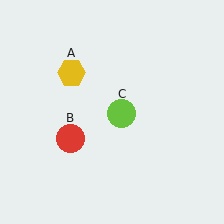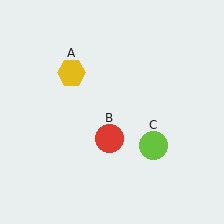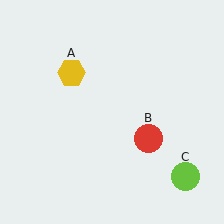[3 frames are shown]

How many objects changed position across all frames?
2 objects changed position: red circle (object B), lime circle (object C).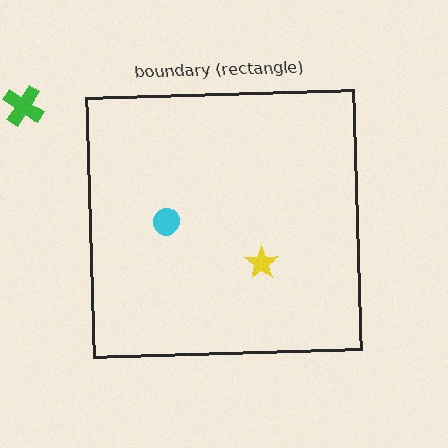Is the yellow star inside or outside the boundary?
Inside.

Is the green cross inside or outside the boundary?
Outside.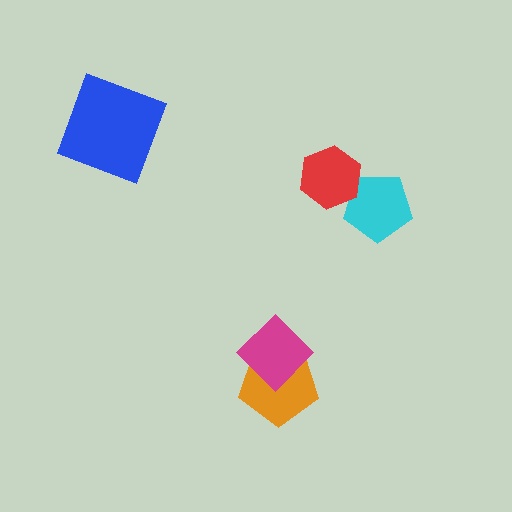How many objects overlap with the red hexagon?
1 object overlaps with the red hexagon.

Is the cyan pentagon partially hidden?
Yes, it is partially covered by another shape.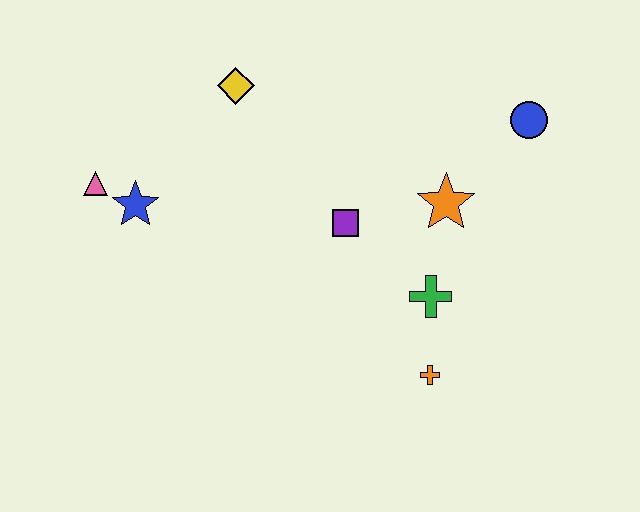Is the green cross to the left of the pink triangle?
No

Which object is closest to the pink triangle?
The blue star is closest to the pink triangle.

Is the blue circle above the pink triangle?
Yes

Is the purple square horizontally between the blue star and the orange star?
Yes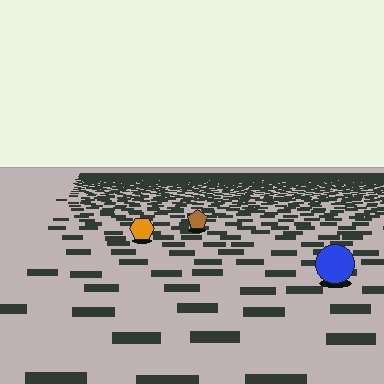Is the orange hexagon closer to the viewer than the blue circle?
No. The blue circle is closer — you can tell from the texture gradient: the ground texture is coarser near it.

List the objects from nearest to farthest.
From nearest to farthest: the blue circle, the orange hexagon, the brown pentagon.